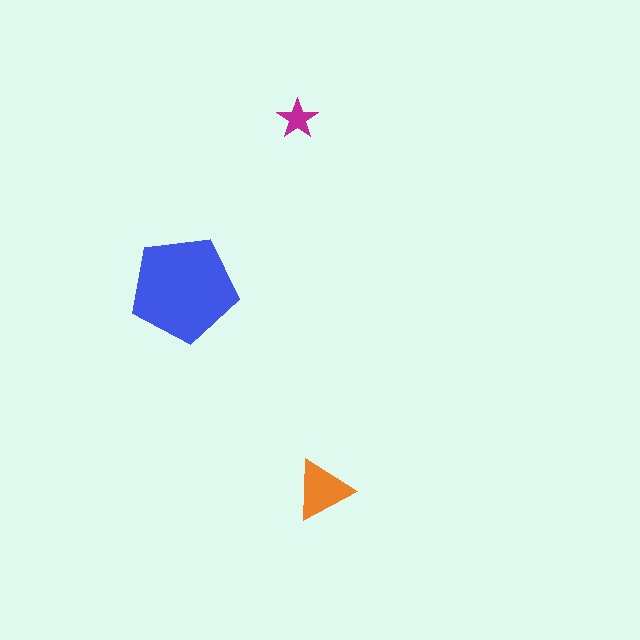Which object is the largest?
The blue pentagon.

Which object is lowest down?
The orange triangle is bottommost.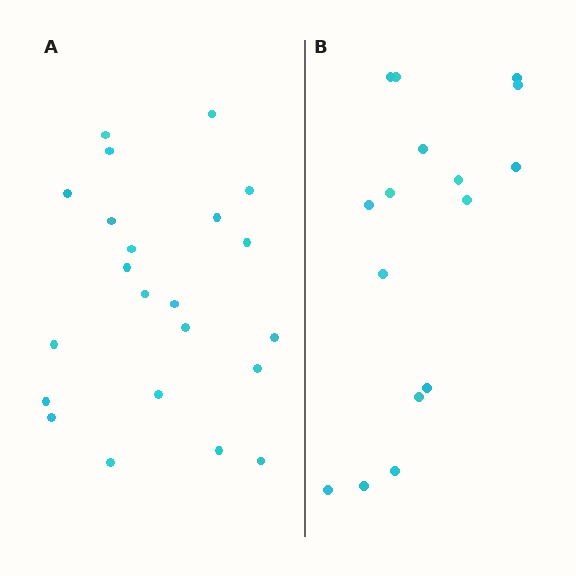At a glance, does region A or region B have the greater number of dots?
Region A (the left region) has more dots.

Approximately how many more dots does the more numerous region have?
Region A has about 6 more dots than region B.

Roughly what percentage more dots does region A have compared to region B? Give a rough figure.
About 40% more.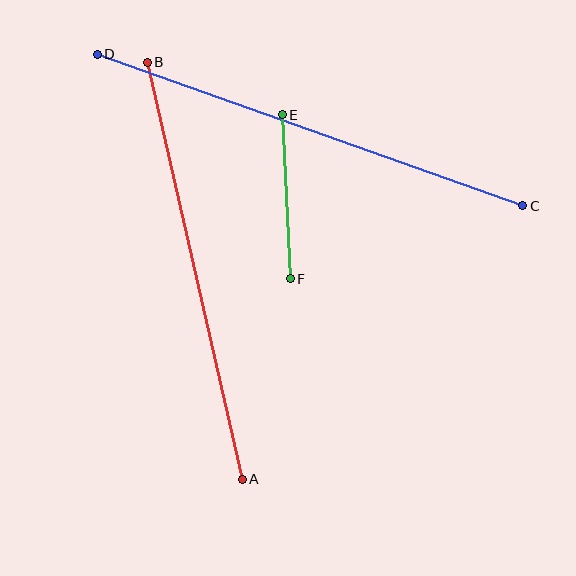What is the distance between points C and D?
The distance is approximately 452 pixels.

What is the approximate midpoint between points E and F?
The midpoint is at approximately (286, 197) pixels.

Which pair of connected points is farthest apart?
Points C and D are farthest apart.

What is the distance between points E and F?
The distance is approximately 164 pixels.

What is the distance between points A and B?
The distance is approximately 428 pixels.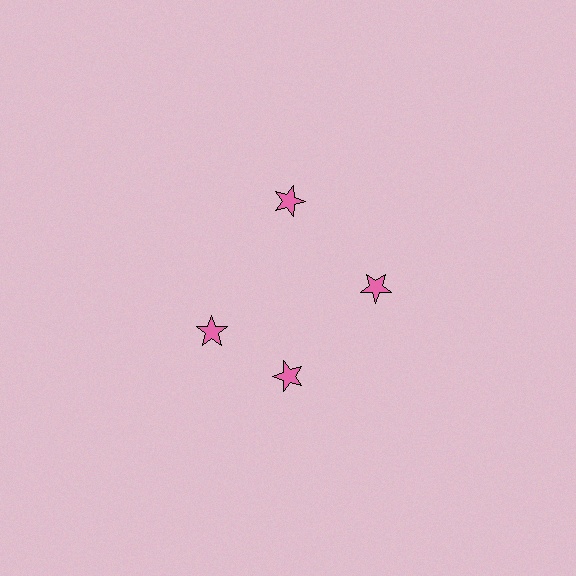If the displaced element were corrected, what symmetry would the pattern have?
It would have 4-fold rotational symmetry — the pattern would map onto itself every 90 degrees.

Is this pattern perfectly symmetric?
No. The 4 pink stars are arranged in a ring, but one element near the 9 o'clock position is rotated out of alignment along the ring, breaking the 4-fold rotational symmetry.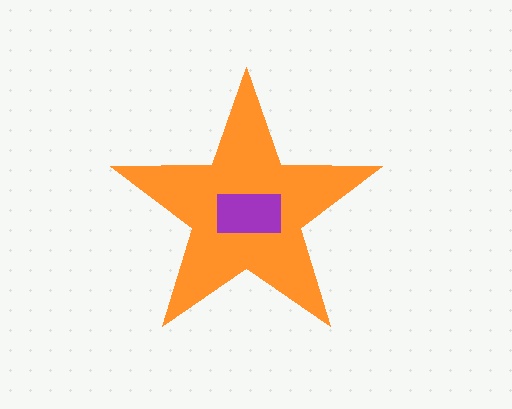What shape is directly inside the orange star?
The purple rectangle.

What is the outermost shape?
The orange star.